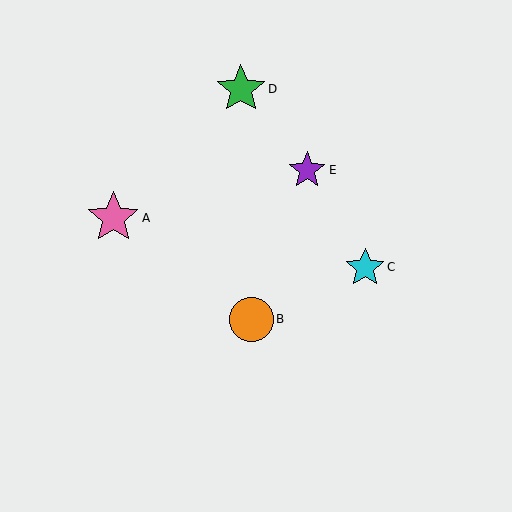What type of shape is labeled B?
Shape B is an orange circle.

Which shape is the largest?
The pink star (labeled A) is the largest.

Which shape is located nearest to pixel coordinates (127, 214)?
The pink star (labeled A) at (113, 218) is nearest to that location.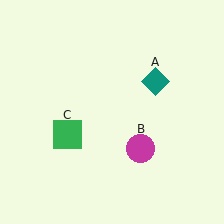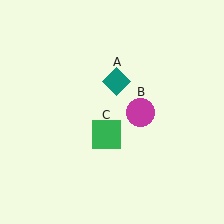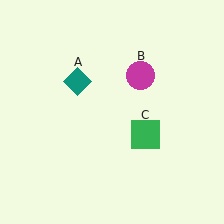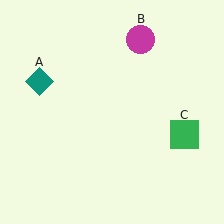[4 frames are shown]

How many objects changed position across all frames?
3 objects changed position: teal diamond (object A), magenta circle (object B), green square (object C).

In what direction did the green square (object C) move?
The green square (object C) moved right.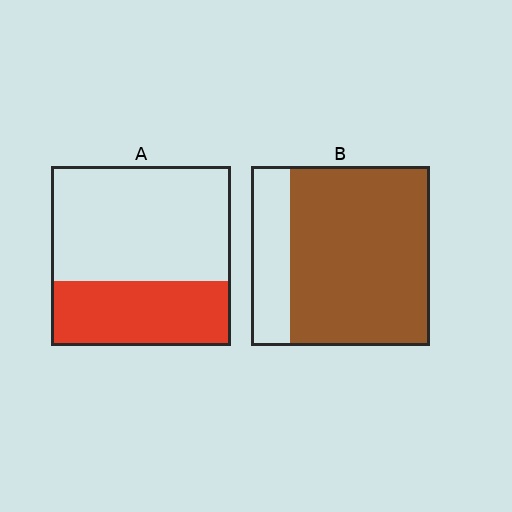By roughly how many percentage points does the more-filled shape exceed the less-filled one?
By roughly 40 percentage points (B over A).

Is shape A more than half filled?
No.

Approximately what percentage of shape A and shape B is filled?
A is approximately 35% and B is approximately 80%.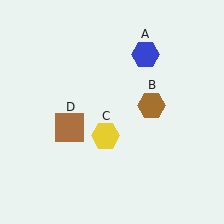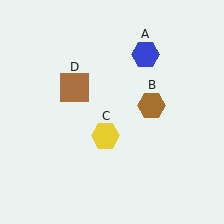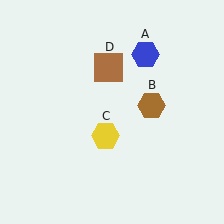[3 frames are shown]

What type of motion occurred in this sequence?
The brown square (object D) rotated clockwise around the center of the scene.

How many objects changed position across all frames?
1 object changed position: brown square (object D).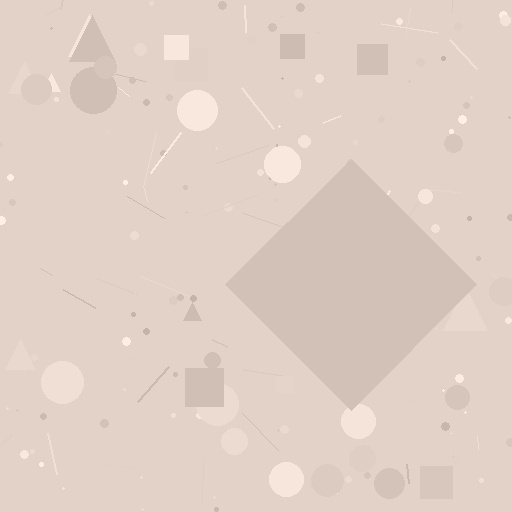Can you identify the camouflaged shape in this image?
The camouflaged shape is a diamond.